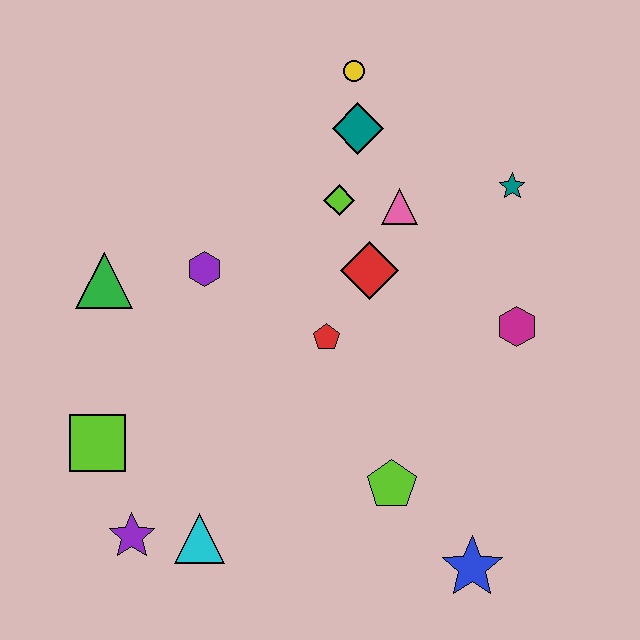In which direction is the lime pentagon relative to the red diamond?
The lime pentagon is below the red diamond.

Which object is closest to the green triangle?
The purple hexagon is closest to the green triangle.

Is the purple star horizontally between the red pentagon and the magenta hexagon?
No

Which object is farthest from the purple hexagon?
The blue star is farthest from the purple hexagon.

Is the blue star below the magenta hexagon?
Yes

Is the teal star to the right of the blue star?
Yes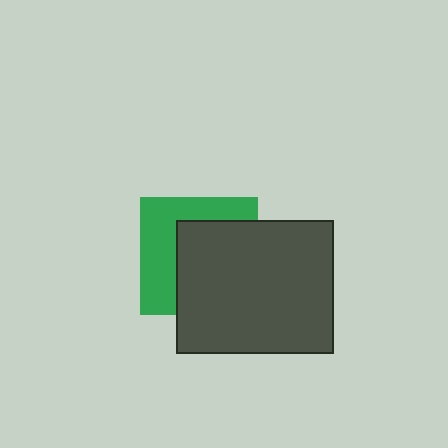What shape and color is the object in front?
The object in front is a dark gray rectangle.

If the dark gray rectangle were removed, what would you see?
You would see the complete green square.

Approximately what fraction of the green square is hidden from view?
Roughly 57% of the green square is hidden behind the dark gray rectangle.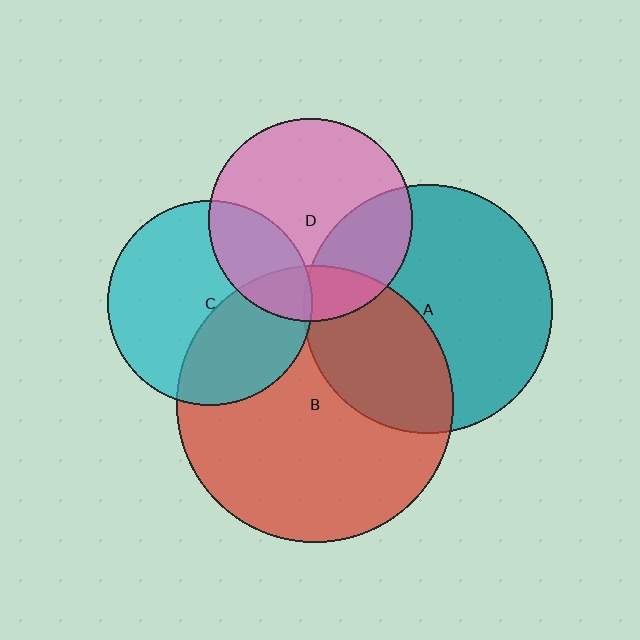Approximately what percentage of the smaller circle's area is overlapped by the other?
Approximately 25%.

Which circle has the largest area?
Circle B (red).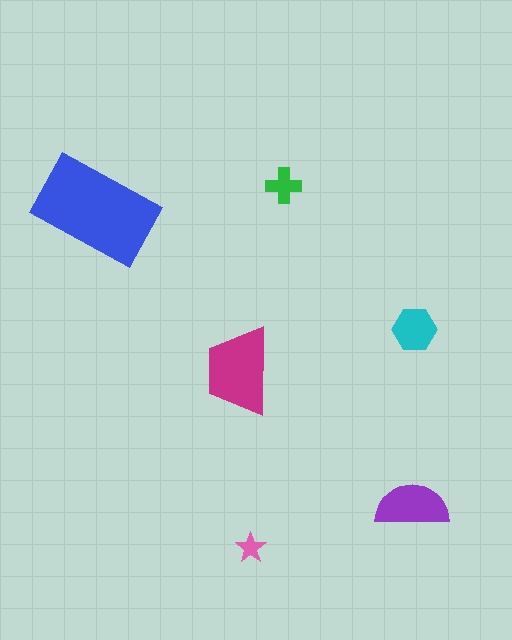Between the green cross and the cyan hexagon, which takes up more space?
The cyan hexagon.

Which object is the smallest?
The pink star.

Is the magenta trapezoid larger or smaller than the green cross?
Larger.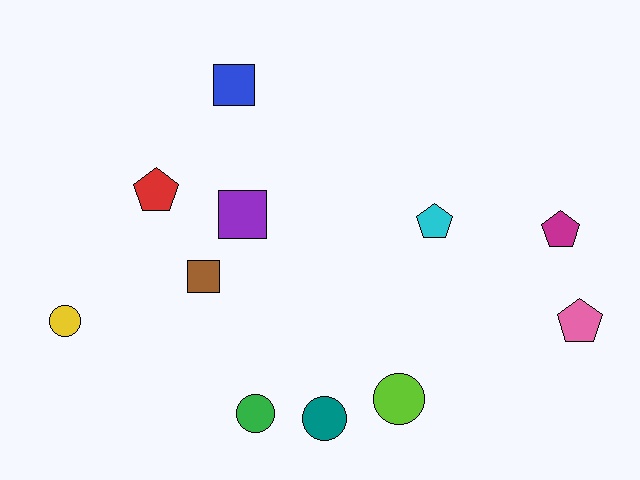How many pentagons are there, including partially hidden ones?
There are 4 pentagons.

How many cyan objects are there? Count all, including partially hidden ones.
There is 1 cyan object.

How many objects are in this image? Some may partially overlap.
There are 11 objects.